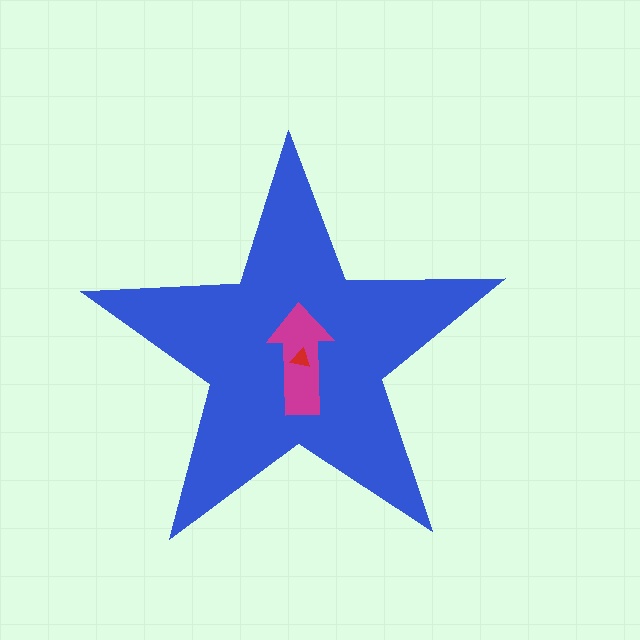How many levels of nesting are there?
3.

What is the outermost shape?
The blue star.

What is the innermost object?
The red triangle.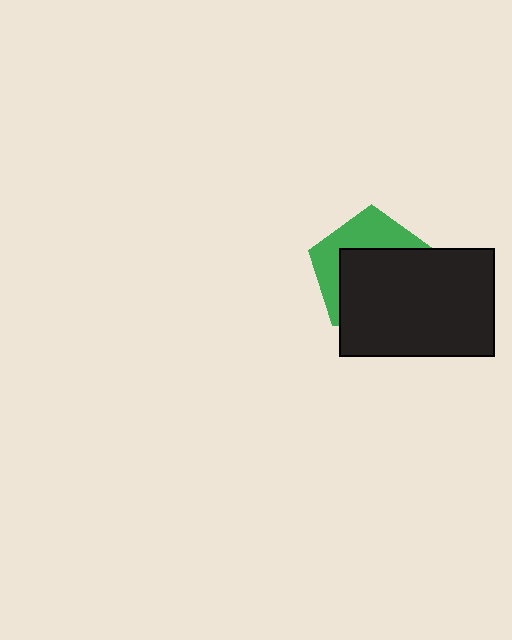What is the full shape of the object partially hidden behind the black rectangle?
The partially hidden object is a green pentagon.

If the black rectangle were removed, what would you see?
You would see the complete green pentagon.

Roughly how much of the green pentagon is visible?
A small part of it is visible (roughly 39%).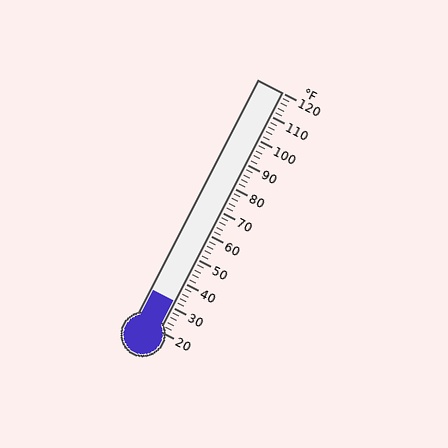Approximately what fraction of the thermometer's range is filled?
The thermometer is filled to approximately 10% of its range.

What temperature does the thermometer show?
The thermometer shows approximately 32°F.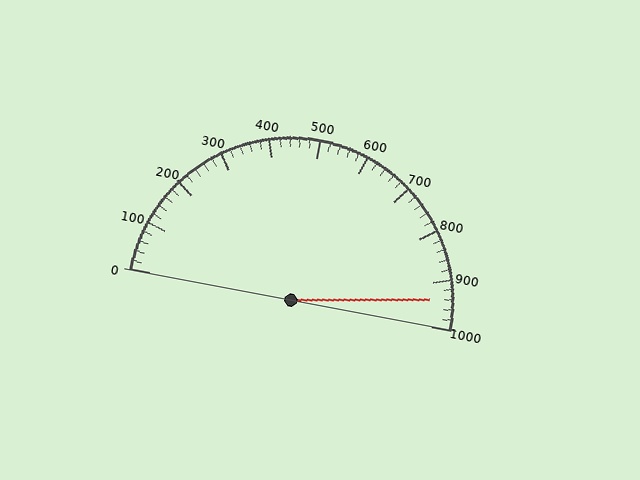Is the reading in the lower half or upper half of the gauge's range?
The reading is in the upper half of the range (0 to 1000).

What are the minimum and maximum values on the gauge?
The gauge ranges from 0 to 1000.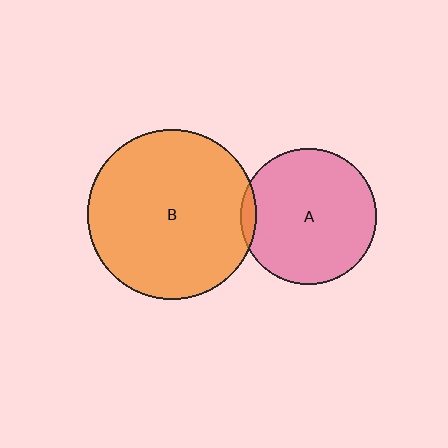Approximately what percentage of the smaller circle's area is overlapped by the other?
Approximately 5%.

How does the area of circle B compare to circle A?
Approximately 1.5 times.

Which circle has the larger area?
Circle B (orange).